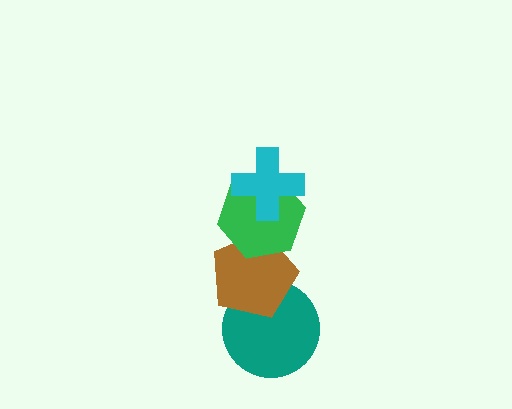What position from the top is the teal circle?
The teal circle is 4th from the top.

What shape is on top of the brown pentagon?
The green hexagon is on top of the brown pentagon.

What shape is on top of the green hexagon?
The cyan cross is on top of the green hexagon.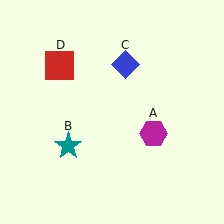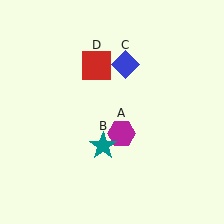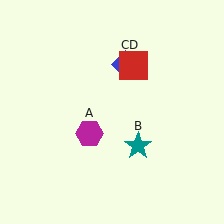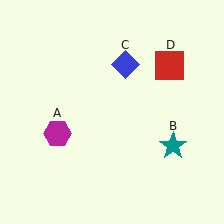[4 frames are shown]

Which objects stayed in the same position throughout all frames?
Blue diamond (object C) remained stationary.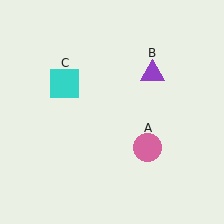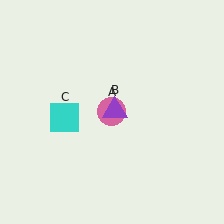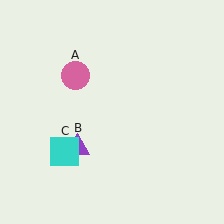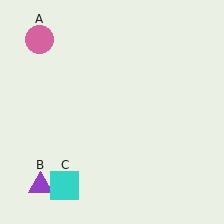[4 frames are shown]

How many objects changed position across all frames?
3 objects changed position: pink circle (object A), purple triangle (object B), cyan square (object C).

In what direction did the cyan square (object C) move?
The cyan square (object C) moved down.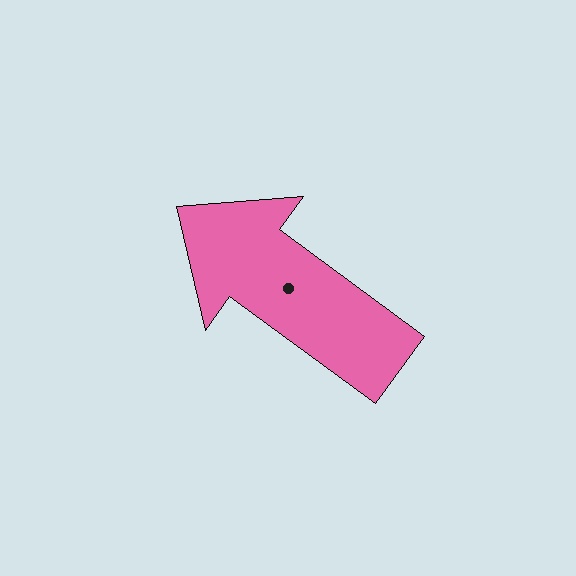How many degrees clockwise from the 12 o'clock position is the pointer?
Approximately 306 degrees.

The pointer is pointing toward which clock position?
Roughly 10 o'clock.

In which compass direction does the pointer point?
Northwest.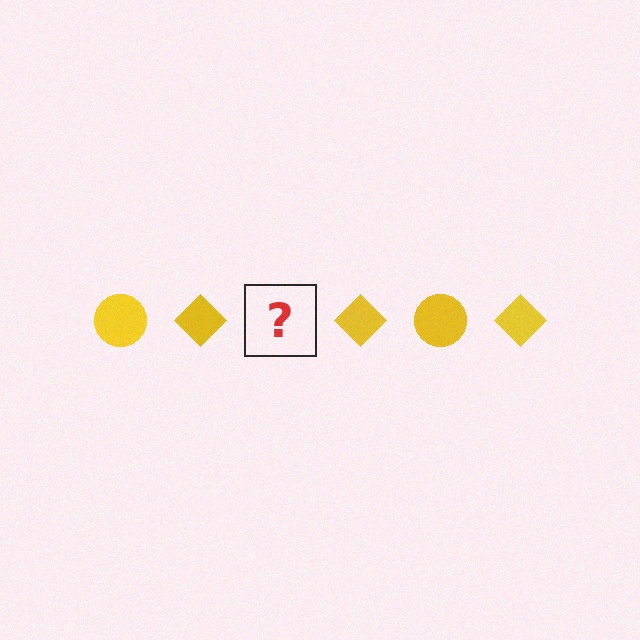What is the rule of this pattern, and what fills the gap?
The rule is that the pattern cycles through circle, diamond shapes in yellow. The gap should be filled with a yellow circle.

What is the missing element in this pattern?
The missing element is a yellow circle.